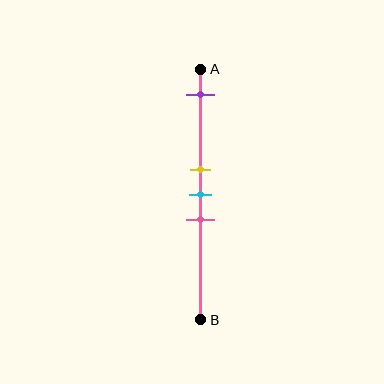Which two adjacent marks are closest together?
The yellow and cyan marks are the closest adjacent pair.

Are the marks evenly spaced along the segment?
No, the marks are not evenly spaced.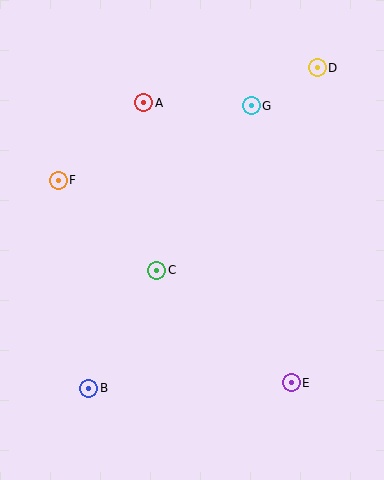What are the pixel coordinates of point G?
Point G is at (251, 106).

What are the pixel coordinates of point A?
Point A is at (144, 103).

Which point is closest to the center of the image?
Point C at (157, 270) is closest to the center.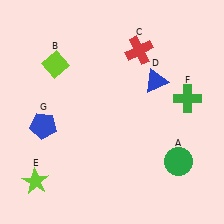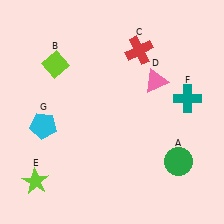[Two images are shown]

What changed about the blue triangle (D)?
In Image 1, D is blue. In Image 2, it changed to pink.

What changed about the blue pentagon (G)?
In Image 1, G is blue. In Image 2, it changed to cyan.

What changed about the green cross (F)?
In Image 1, F is green. In Image 2, it changed to teal.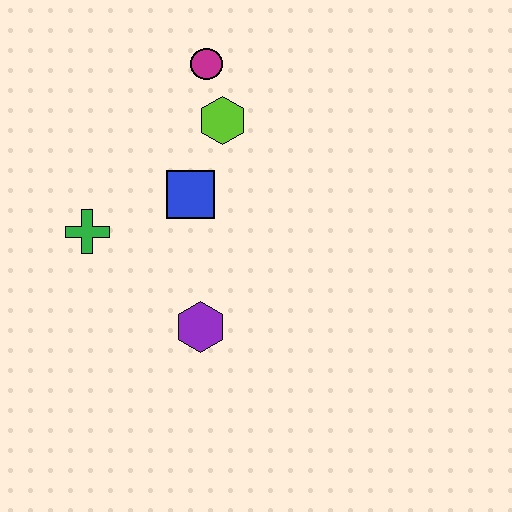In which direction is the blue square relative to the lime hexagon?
The blue square is below the lime hexagon.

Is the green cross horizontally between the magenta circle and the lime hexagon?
No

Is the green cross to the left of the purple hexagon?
Yes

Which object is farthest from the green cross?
The magenta circle is farthest from the green cross.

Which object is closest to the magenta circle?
The lime hexagon is closest to the magenta circle.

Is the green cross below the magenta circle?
Yes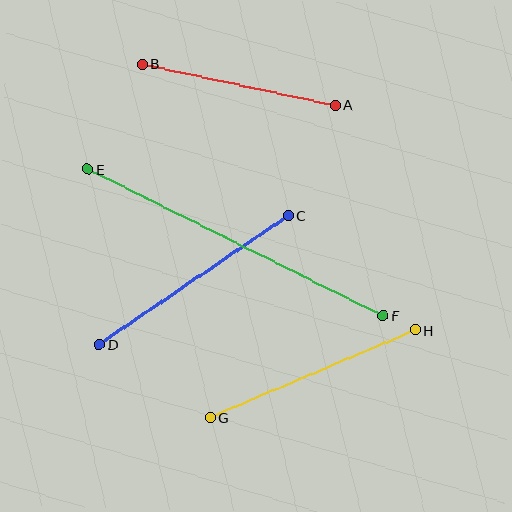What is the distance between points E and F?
The distance is approximately 330 pixels.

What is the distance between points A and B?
The distance is approximately 197 pixels.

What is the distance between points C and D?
The distance is approximately 229 pixels.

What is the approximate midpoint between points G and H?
The midpoint is at approximately (313, 374) pixels.